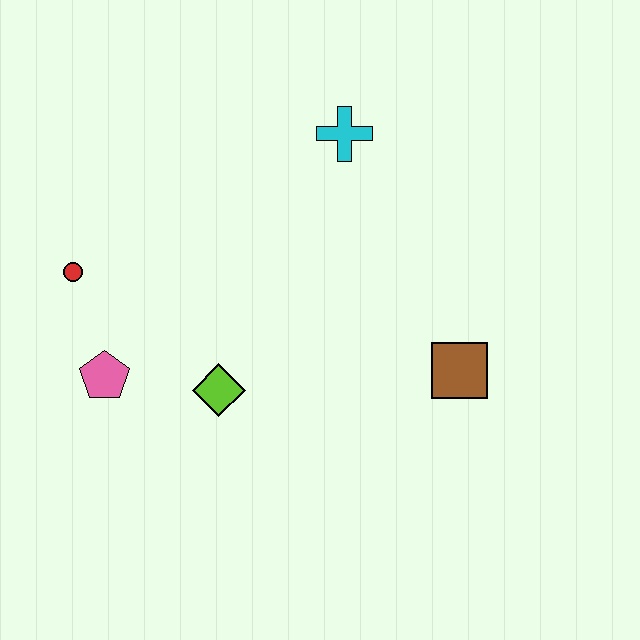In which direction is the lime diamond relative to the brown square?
The lime diamond is to the left of the brown square.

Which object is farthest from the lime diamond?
The cyan cross is farthest from the lime diamond.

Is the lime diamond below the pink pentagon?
Yes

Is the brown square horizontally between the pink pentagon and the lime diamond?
No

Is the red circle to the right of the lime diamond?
No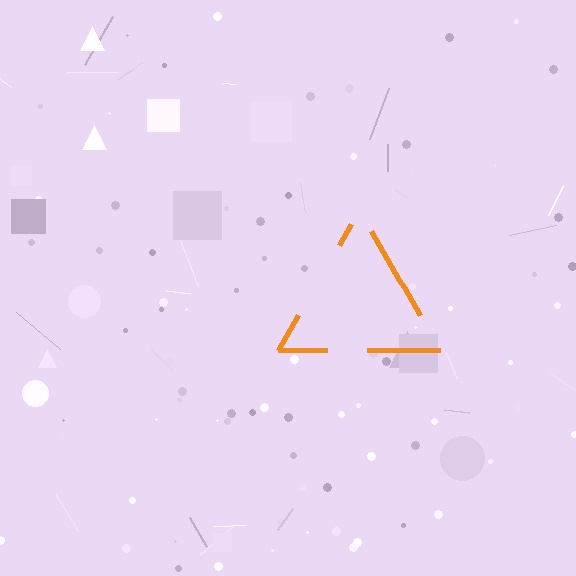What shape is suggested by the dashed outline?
The dashed outline suggests a triangle.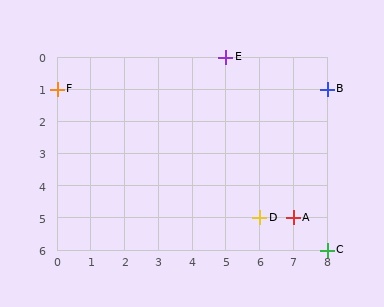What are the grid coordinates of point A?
Point A is at grid coordinates (7, 5).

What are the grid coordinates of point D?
Point D is at grid coordinates (6, 5).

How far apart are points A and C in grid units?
Points A and C are 1 column and 1 row apart (about 1.4 grid units diagonally).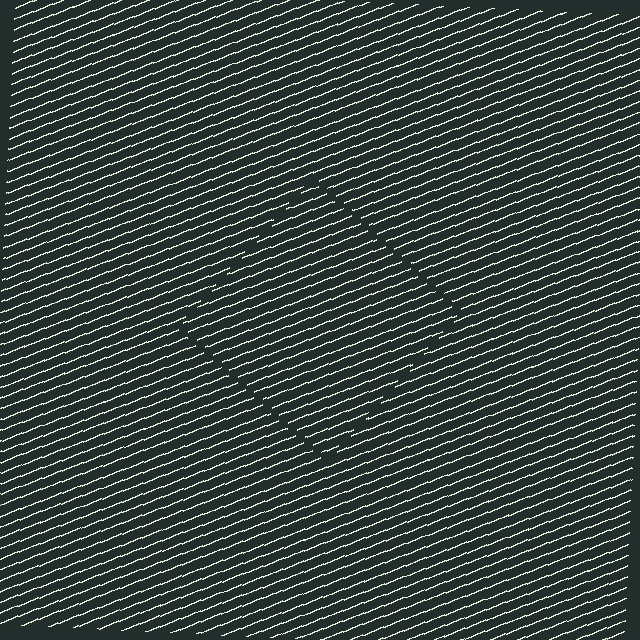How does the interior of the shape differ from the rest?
The interior of the shape contains the same grating, shifted by half a period — the contour is defined by the phase discontinuity where line-ends from the inner and outer gratings abut.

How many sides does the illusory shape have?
4 sides — the line-ends trace a square.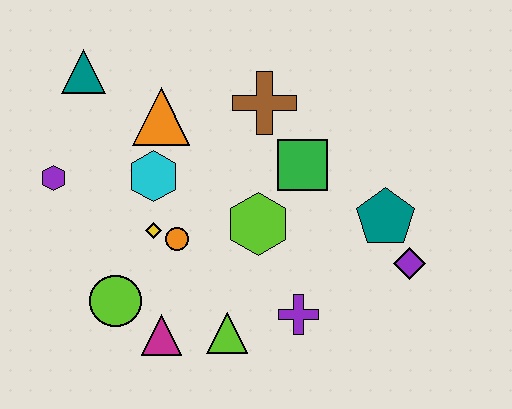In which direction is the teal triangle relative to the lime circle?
The teal triangle is above the lime circle.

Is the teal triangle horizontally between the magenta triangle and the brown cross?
No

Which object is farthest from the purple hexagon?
The purple diamond is farthest from the purple hexagon.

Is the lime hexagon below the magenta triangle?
No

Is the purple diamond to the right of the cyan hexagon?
Yes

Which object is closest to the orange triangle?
The cyan hexagon is closest to the orange triangle.